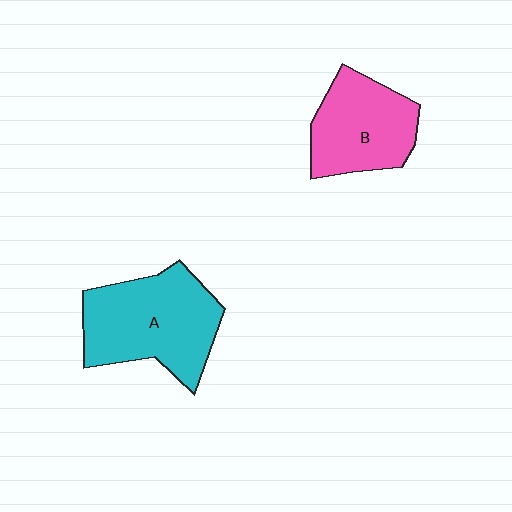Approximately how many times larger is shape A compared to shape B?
Approximately 1.3 times.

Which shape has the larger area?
Shape A (cyan).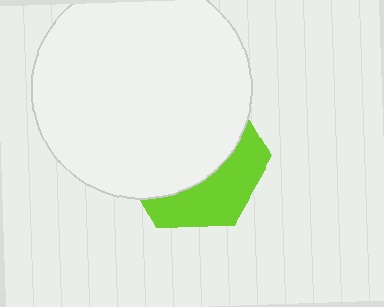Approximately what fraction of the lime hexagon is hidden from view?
Roughly 64% of the lime hexagon is hidden behind the white circle.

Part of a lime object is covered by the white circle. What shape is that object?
It is a hexagon.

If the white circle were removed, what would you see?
You would see the complete lime hexagon.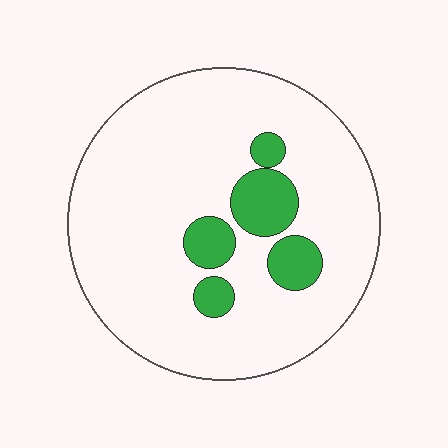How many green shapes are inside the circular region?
5.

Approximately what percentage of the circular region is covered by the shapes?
Approximately 15%.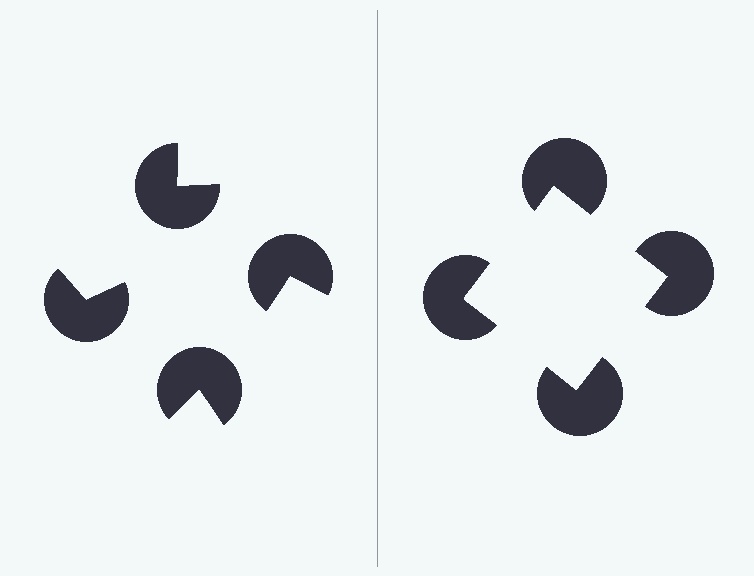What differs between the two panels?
The pac-man discs are positioned identically on both sides; only the wedge orientations differ. On the right they align to a square; on the left they are misaligned.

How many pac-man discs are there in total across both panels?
8 — 4 on each side.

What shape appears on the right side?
An illusory square.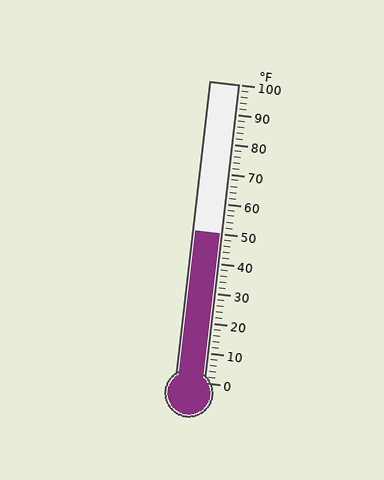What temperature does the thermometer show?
The thermometer shows approximately 50°F.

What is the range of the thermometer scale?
The thermometer scale ranges from 0°F to 100°F.